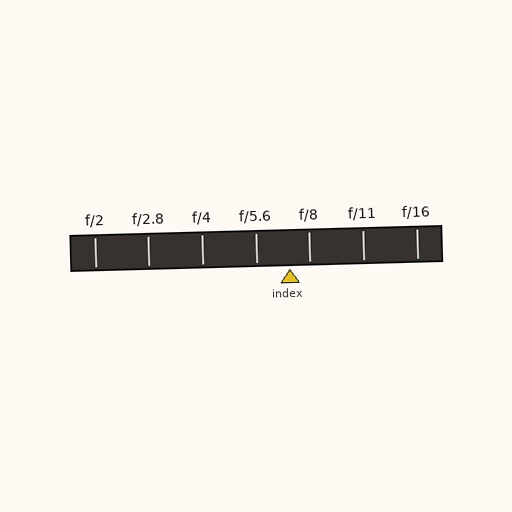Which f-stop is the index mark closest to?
The index mark is closest to f/8.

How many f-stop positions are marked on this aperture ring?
There are 7 f-stop positions marked.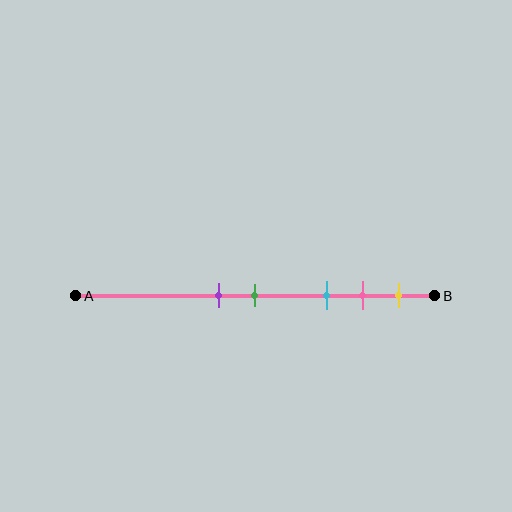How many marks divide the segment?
There are 5 marks dividing the segment.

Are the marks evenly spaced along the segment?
No, the marks are not evenly spaced.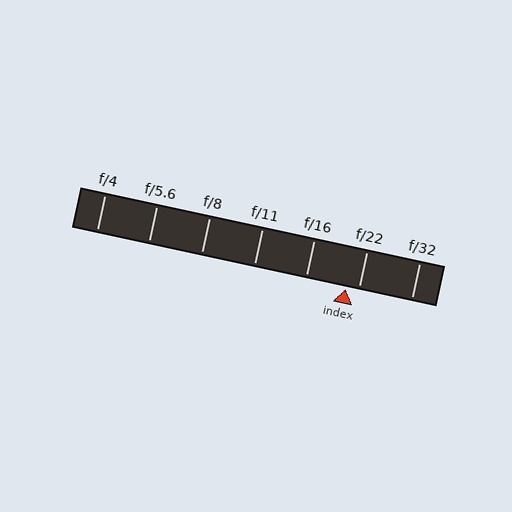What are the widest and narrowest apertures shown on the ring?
The widest aperture shown is f/4 and the narrowest is f/32.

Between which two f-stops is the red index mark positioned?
The index mark is between f/16 and f/22.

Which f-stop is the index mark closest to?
The index mark is closest to f/22.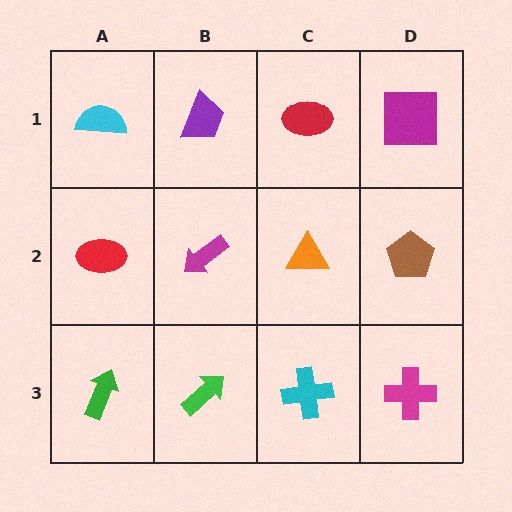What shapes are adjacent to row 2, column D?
A magenta square (row 1, column D), a magenta cross (row 3, column D), an orange triangle (row 2, column C).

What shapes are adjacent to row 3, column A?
A red ellipse (row 2, column A), a green arrow (row 3, column B).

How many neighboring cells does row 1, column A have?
2.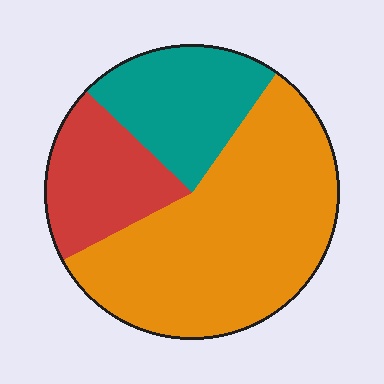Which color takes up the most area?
Orange, at roughly 55%.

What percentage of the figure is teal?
Teal covers 23% of the figure.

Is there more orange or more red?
Orange.